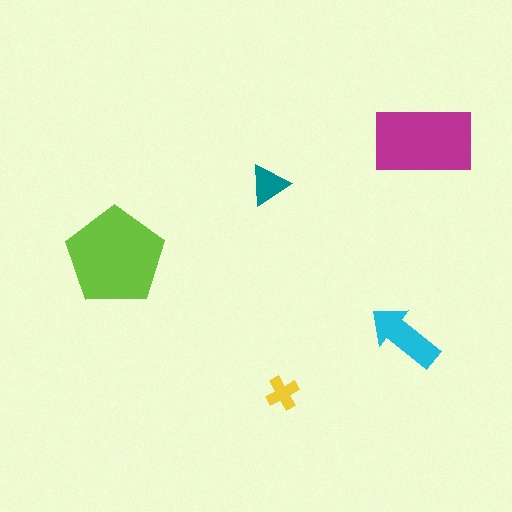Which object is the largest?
The lime pentagon.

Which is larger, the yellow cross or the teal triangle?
The teal triangle.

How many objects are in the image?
There are 5 objects in the image.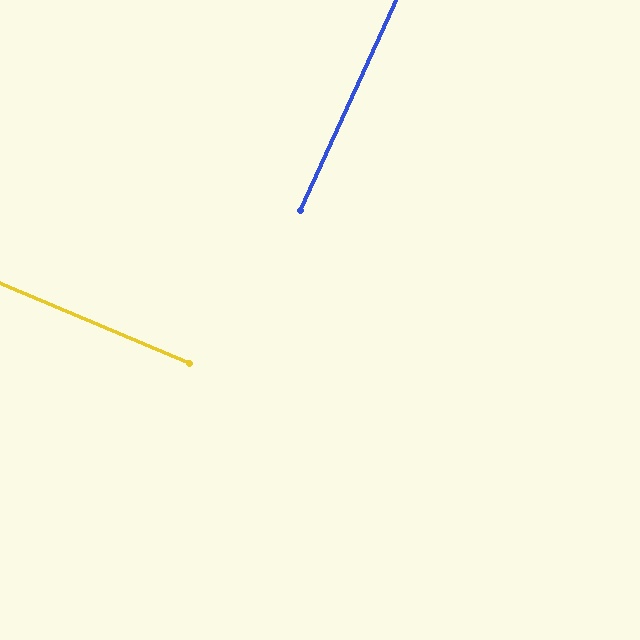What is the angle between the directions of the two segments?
Approximately 88 degrees.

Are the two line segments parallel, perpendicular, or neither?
Perpendicular — they meet at approximately 88°.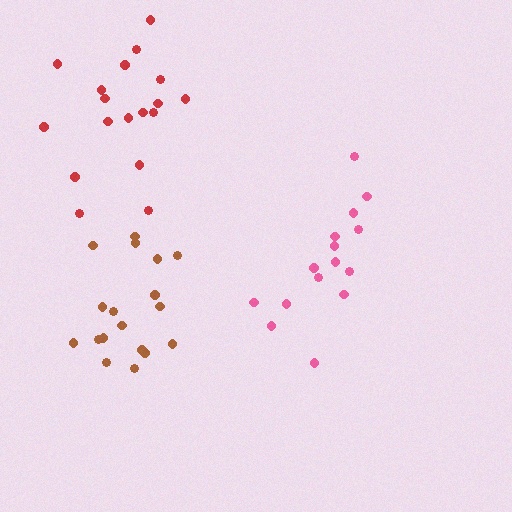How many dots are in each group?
Group 1: 18 dots, Group 2: 15 dots, Group 3: 18 dots (51 total).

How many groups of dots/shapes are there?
There are 3 groups.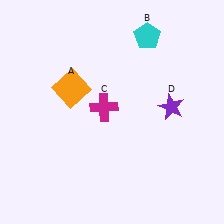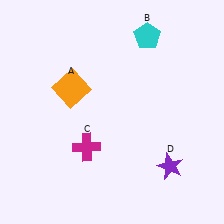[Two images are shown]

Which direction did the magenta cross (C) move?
The magenta cross (C) moved down.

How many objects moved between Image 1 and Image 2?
2 objects moved between the two images.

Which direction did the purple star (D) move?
The purple star (D) moved down.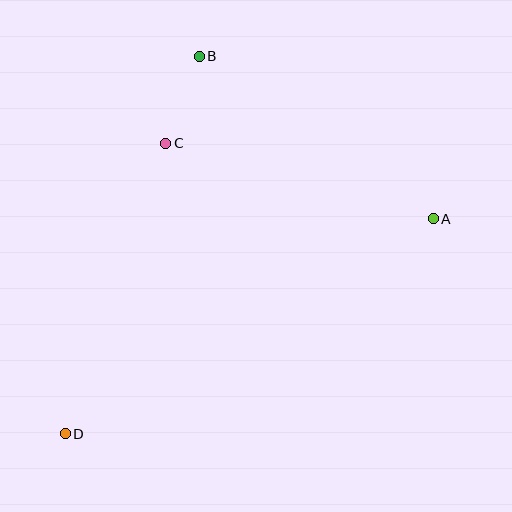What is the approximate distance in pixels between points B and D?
The distance between B and D is approximately 401 pixels.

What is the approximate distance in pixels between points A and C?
The distance between A and C is approximately 278 pixels.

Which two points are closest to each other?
Points B and C are closest to each other.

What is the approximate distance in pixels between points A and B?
The distance between A and B is approximately 285 pixels.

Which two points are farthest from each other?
Points A and D are farthest from each other.